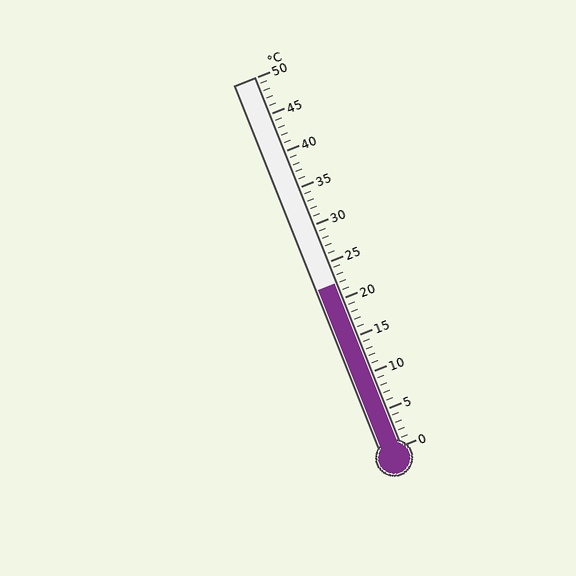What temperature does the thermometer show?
The thermometer shows approximately 22°C.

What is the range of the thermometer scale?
The thermometer scale ranges from 0°C to 50°C.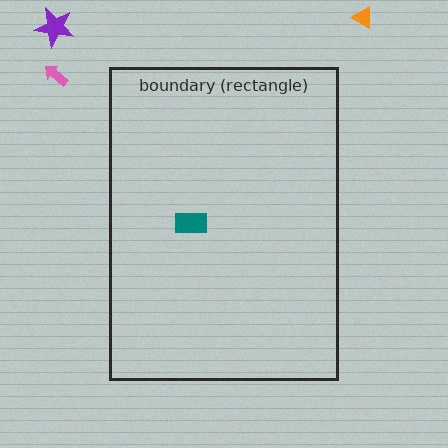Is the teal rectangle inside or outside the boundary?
Inside.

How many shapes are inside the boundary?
1 inside, 3 outside.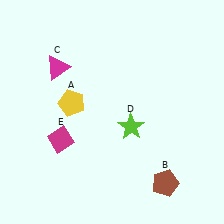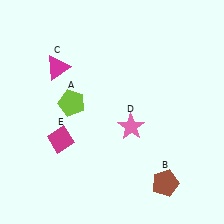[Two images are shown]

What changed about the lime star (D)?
In Image 1, D is lime. In Image 2, it changed to pink.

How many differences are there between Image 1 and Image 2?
There are 2 differences between the two images.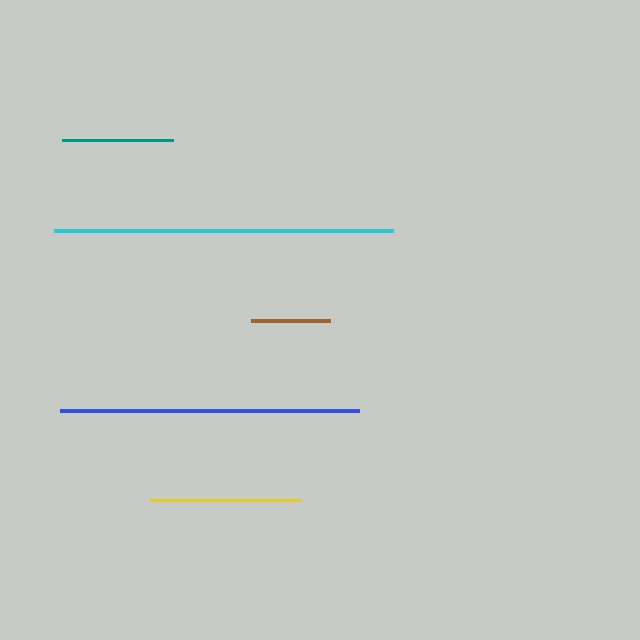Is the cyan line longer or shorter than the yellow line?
The cyan line is longer than the yellow line.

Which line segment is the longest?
The cyan line is the longest at approximately 339 pixels.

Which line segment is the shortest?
The brown line is the shortest at approximately 79 pixels.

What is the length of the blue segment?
The blue segment is approximately 298 pixels long.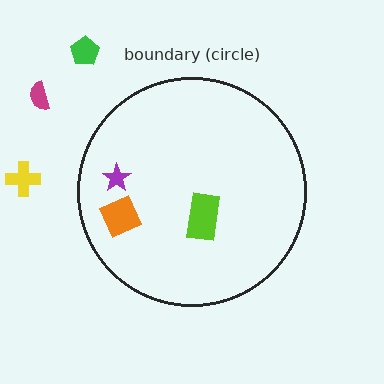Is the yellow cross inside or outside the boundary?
Outside.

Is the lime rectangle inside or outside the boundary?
Inside.